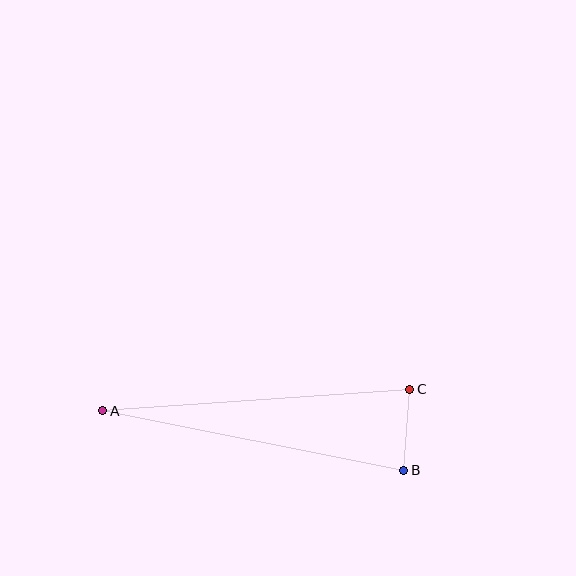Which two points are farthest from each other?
Points A and C are farthest from each other.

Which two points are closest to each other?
Points B and C are closest to each other.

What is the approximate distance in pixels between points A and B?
The distance between A and B is approximately 307 pixels.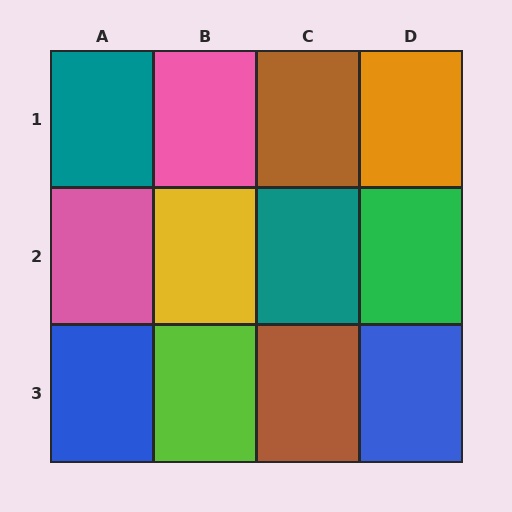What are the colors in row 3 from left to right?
Blue, lime, brown, blue.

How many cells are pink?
2 cells are pink.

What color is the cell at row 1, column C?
Brown.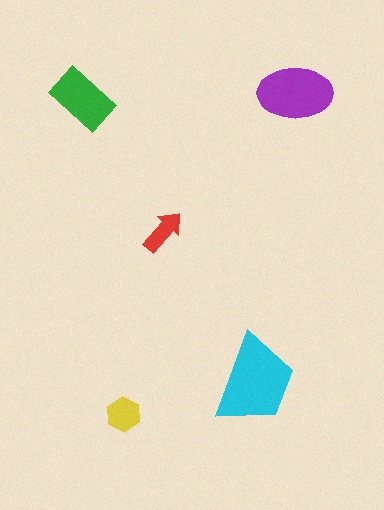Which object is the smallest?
The red arrow.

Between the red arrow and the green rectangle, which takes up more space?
The green rectangle.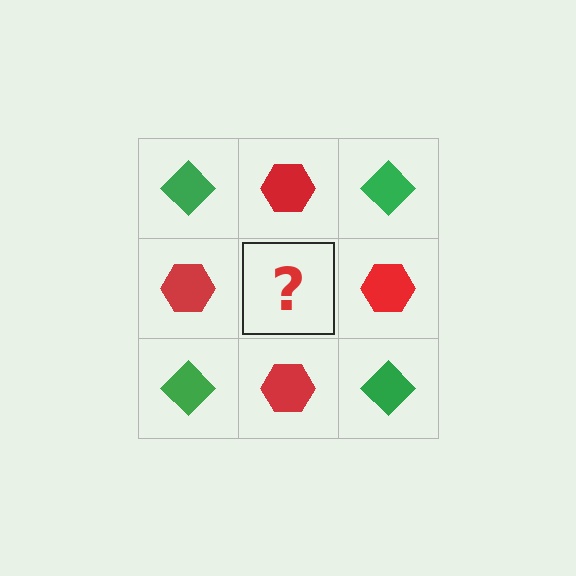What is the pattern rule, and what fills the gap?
The rule is that it alternates green diamond and red hexagon in a checkerboard pattern. The gap should be filled with a green diamond.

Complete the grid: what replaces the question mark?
The question mark should be replaced with a green diamond.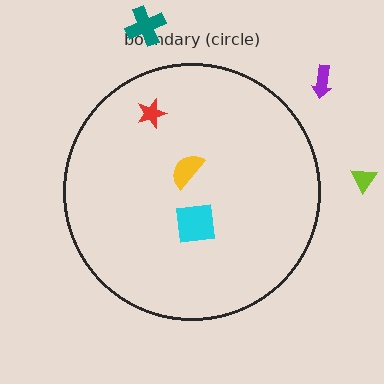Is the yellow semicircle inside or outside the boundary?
Inside.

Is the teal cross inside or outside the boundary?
Outside.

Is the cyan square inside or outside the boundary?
Inside.